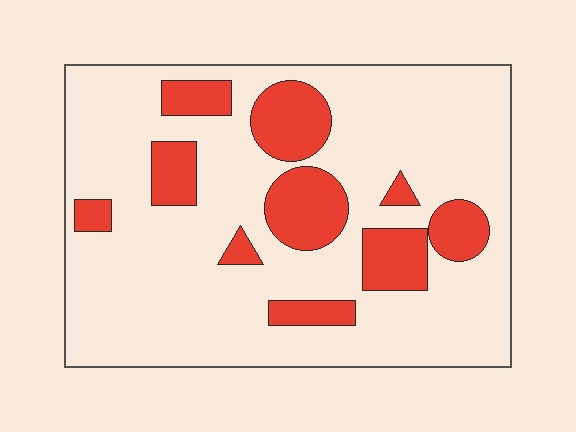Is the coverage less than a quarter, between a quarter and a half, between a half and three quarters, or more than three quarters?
Less than a quarter.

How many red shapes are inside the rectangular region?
10.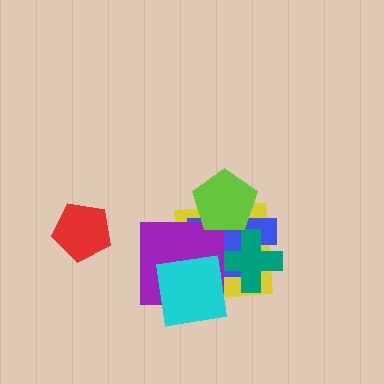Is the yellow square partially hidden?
Yes, it is partially covered by another shape.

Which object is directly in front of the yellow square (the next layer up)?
The blue cross is directly in front of the yellow square.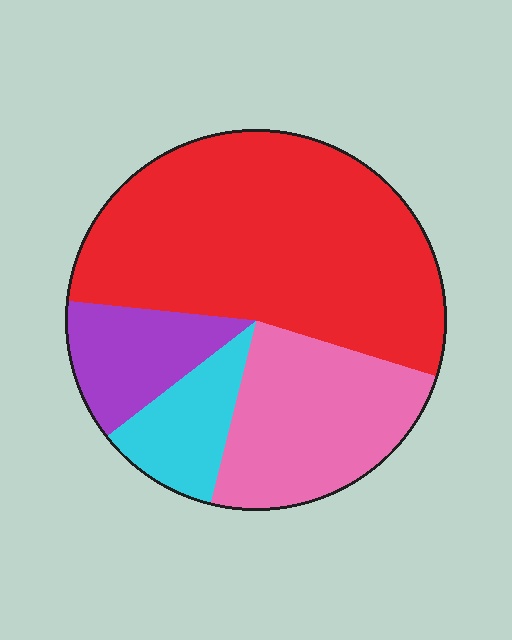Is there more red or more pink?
Red.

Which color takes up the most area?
Red, at roughly 55%.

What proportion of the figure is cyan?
Cyan takes up about one tenth (1/10) of the figure.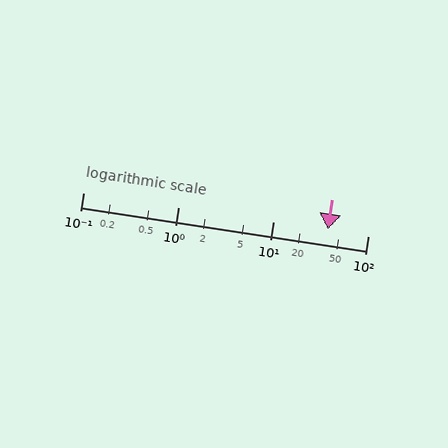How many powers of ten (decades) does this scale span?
The scale spans 3 decades, from 0.1 to 100.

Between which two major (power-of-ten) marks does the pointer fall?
The pointer is between 10 and 100.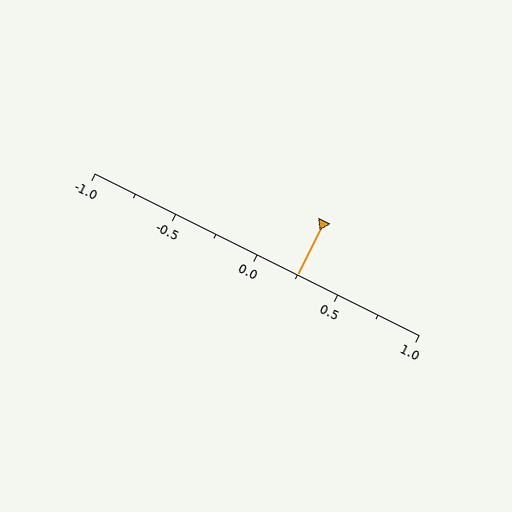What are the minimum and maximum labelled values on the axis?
The axis runs from -1.0 to 1.0.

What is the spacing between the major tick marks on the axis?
The major ticks are spaced 0.5 apart.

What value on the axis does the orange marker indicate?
The marker indicates approximately 0.25.